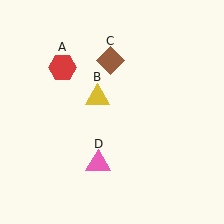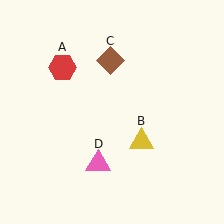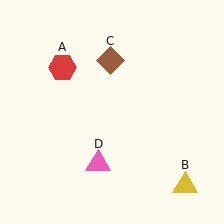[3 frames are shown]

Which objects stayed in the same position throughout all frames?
Red hexagon (object A) and brown diamond (object C) and pink triangle (object D) remained stationary.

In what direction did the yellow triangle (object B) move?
The yellow triangle (object B) moved down and to the right.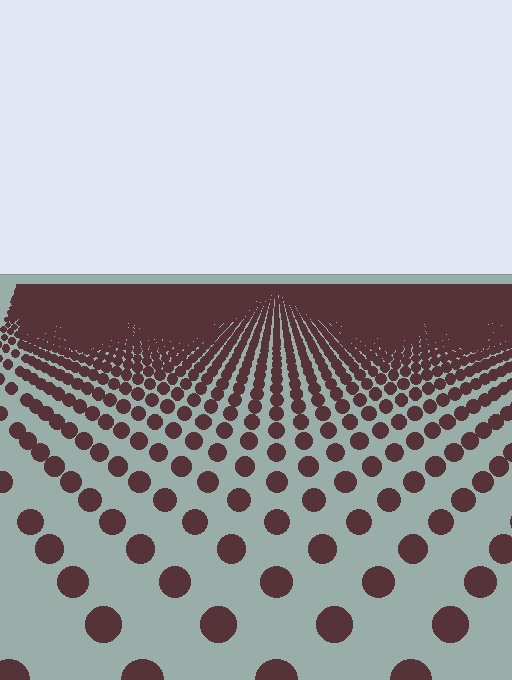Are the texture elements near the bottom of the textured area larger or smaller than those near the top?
Larger. Near the bottom, elements are closer to the viewer and appear at a bigger on-screen size.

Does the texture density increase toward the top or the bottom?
Density increases toward the top.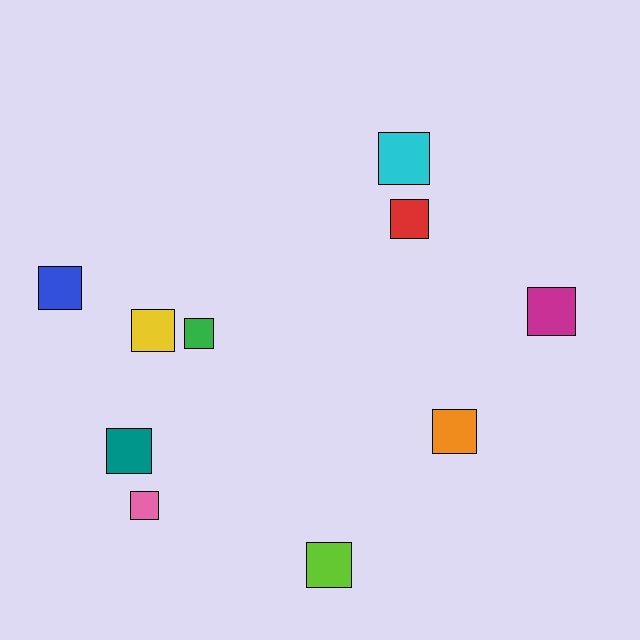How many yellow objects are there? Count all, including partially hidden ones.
There is 1 yellow object.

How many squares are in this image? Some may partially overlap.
There are 10 squares.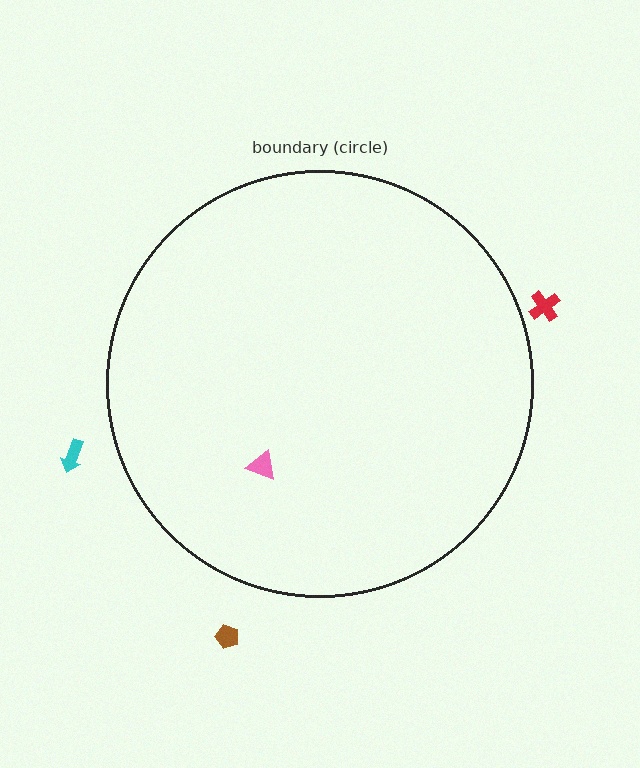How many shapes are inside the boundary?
1 inside, 3 outside.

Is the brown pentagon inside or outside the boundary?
Outside.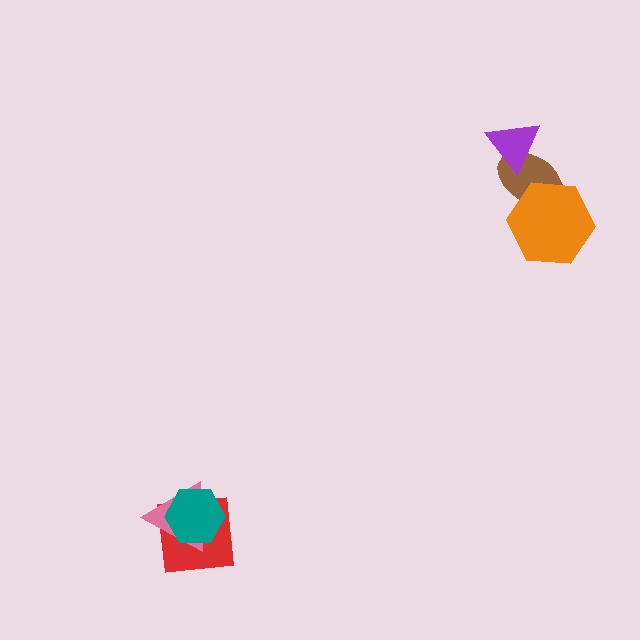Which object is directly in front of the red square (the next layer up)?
The pink triangle is directly in front of the red square.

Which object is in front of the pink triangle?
The teal hexagon is in front of the pink triangle.